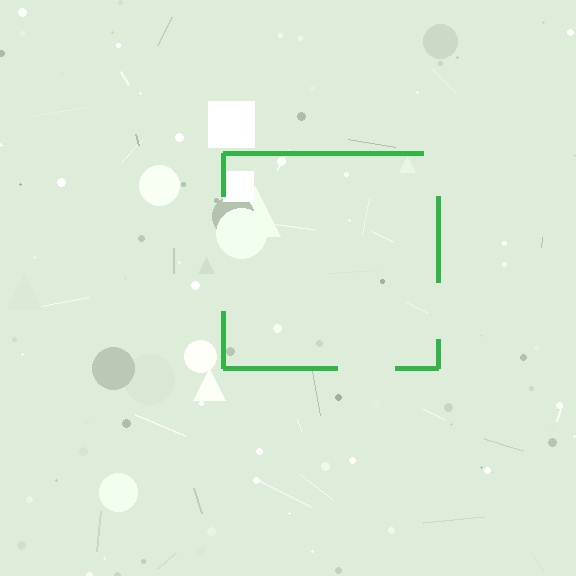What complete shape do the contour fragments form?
The contour fragments form a square.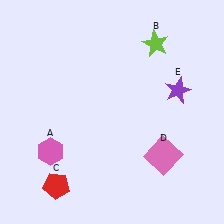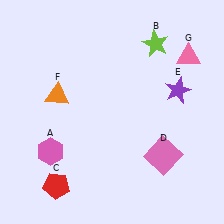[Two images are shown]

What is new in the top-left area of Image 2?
An orange triangle (F) was added in the top-left area of Image 2.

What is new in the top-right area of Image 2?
A pink triangle (G) was added in the top-right area of Image 2.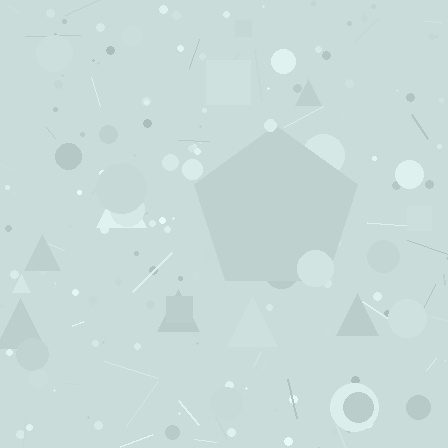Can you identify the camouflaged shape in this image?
The camouflaged shape is a pentagon.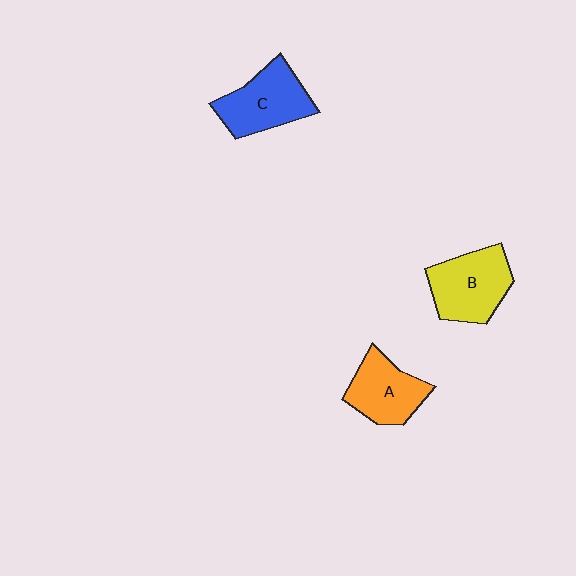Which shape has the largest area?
Shape B (yellow).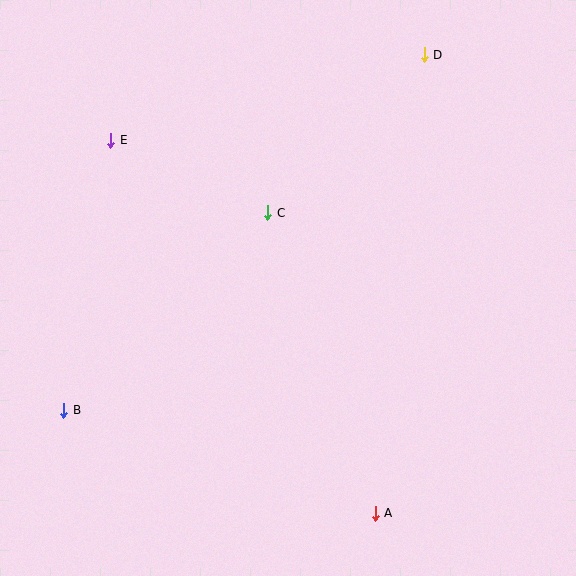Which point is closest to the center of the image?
Point C at (268, 213) is closest to the center.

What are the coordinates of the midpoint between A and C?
The midpoint between A and C is at (322, 363).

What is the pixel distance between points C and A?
The distance between C and A is 319 pixels.